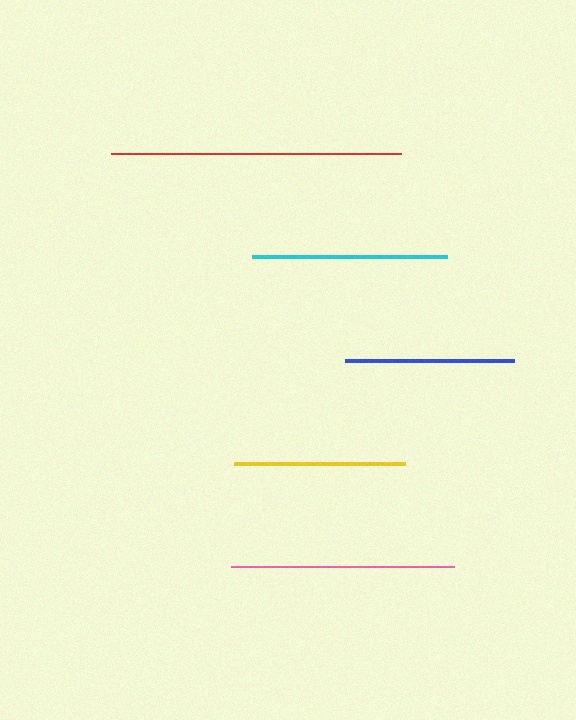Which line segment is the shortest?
The blue line is the shortest at approximately 169 pixels.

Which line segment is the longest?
The red line is the longest at approximately 290 pixels.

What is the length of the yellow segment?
The yellow segment is approximately 171 pixels long.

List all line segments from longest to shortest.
From longest to shortest: red, pink, cyan, yellow, blue.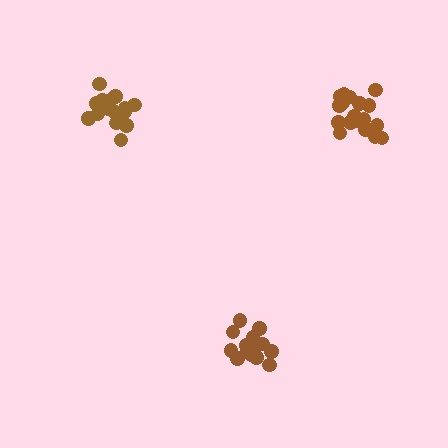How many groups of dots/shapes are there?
There are 3 groups.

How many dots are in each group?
Group 1: 16 dots, Group 2: 18 dots, Group 3: 15 dots (49 total).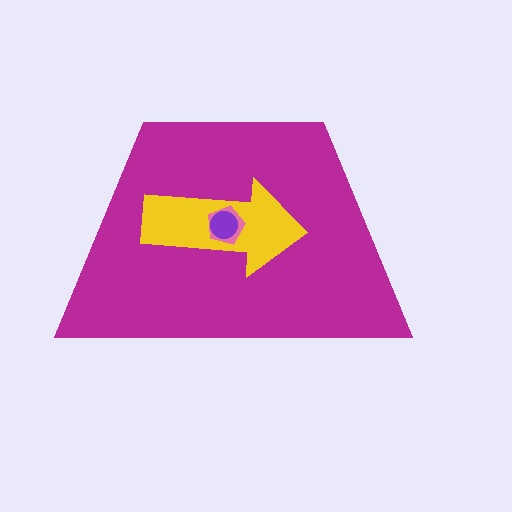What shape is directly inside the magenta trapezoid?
The yellow arrow.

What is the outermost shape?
The magenta trapezoid.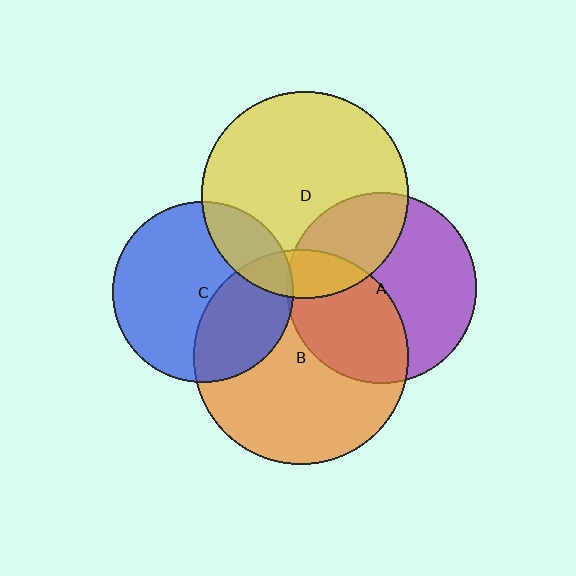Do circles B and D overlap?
Yes.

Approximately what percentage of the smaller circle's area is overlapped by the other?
Approximately 15%.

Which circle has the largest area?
Circle B (orange).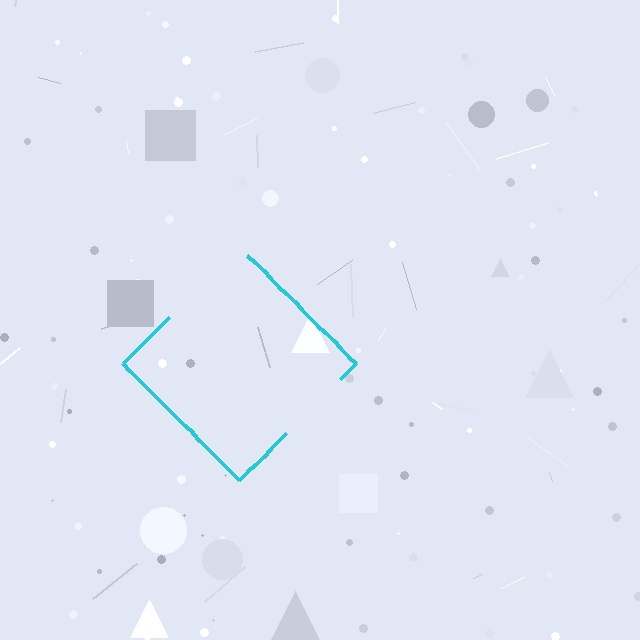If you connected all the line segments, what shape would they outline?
They would outline a diamond.